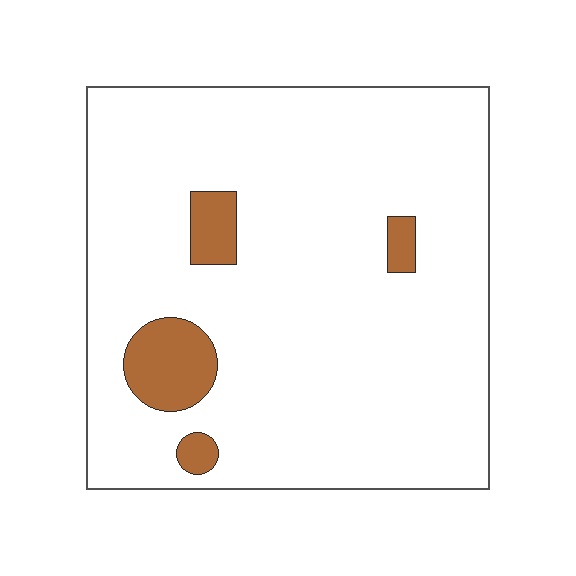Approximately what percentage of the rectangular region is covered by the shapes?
Approximately 10%.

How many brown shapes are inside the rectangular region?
4.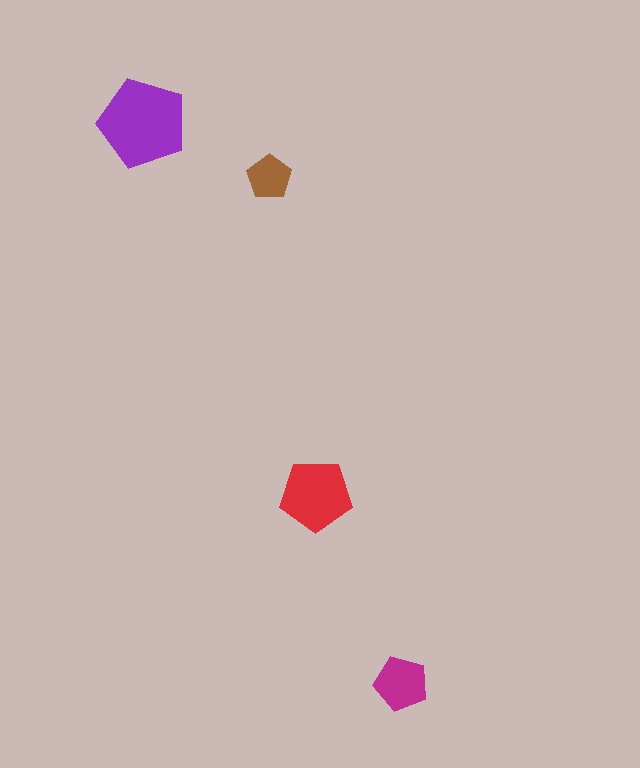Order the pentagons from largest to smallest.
the purple one, the red one, the magenta one, the brown one.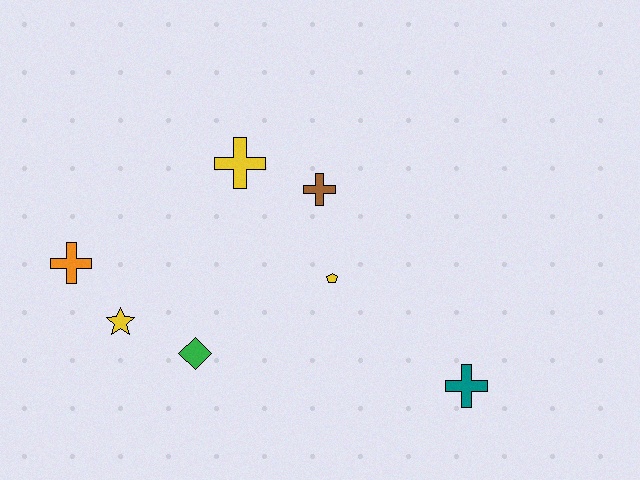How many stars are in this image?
There is 1 star.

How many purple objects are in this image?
There are no purple objects.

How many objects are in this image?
There are 7 objects.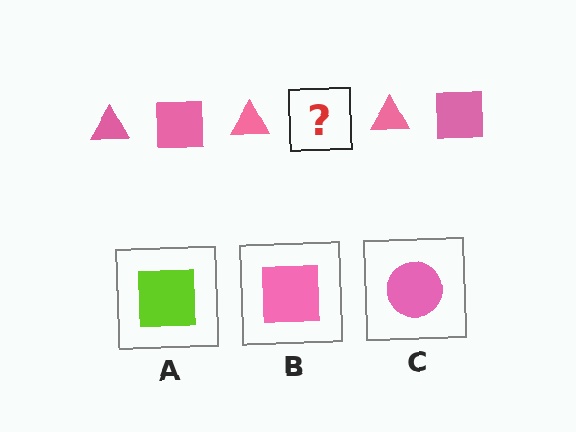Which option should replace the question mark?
Option B.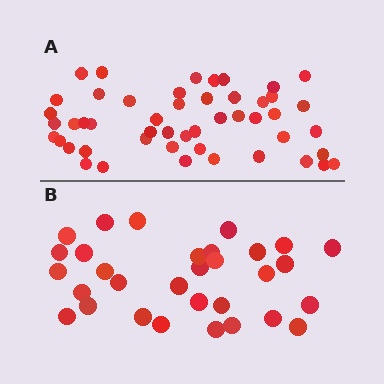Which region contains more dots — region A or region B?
Region A (the top region) has more dots.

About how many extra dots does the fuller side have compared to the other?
Region A has approximately 20 more dots than region B.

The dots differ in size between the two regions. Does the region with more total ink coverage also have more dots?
No. Region B has more total ink coverage because its dots are larger, but region A actually contains more individual dots. Total area can be misleading — the number of items is what matters here.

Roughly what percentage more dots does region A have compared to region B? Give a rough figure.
About 60% more.